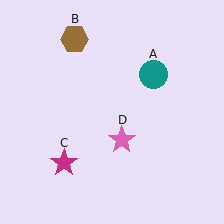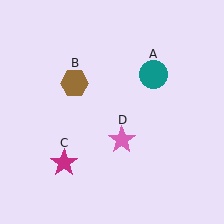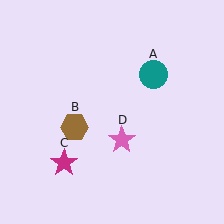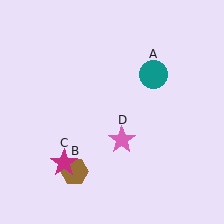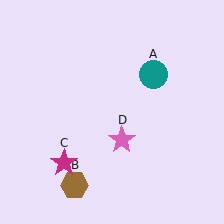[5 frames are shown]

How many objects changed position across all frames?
1 object changed position: brown hexagon (object B).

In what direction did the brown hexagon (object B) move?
The brown hexagon (object B) moved down.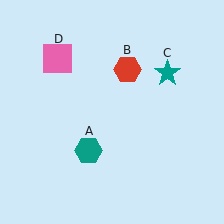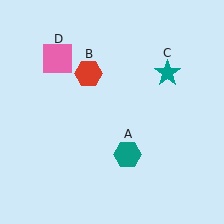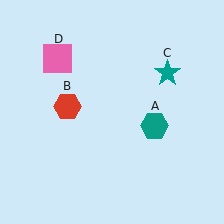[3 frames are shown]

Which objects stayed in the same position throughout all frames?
Teal star (object C) and pink square (object D) remained stationary.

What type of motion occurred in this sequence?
The teal hexagon (object A), red hexagon (object B) rotated counterclockwise around the center of the scene.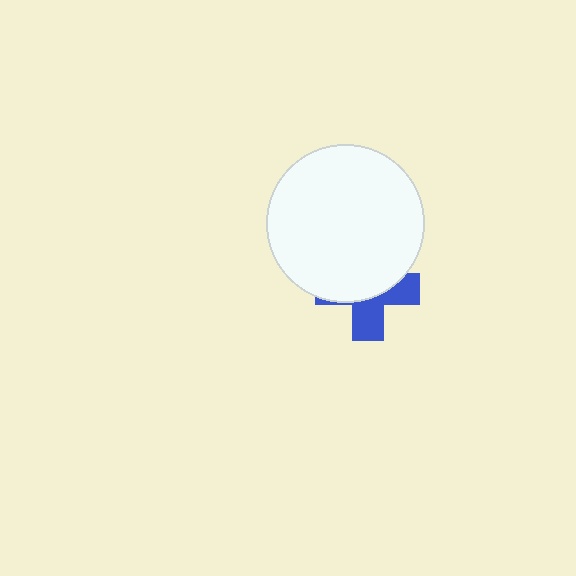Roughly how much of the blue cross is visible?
A small part of it is visible (roughly 42%).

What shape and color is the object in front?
The object in front is a white circle.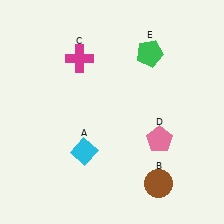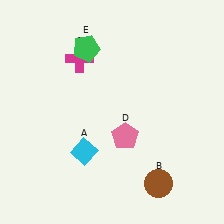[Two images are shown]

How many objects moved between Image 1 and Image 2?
2 objects moved between the two images.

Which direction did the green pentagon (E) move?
The green pentagon (E) moved left.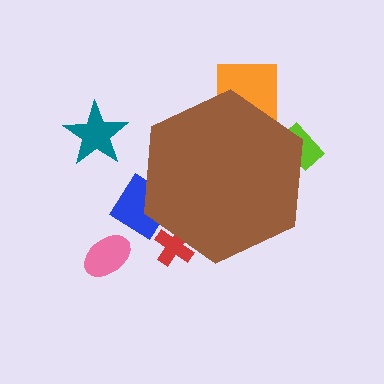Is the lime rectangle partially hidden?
Yes, the lime rectangle is partially hidden behind the brown hexagon.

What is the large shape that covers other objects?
A brown hexagon.